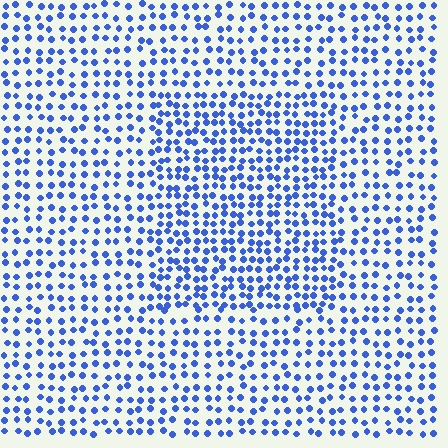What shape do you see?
I see a rectangle.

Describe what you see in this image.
The image contains small blue elements arranged at two different densities. A rectangle-shaped region is visible where the elements are more densely packed than the surrounding area.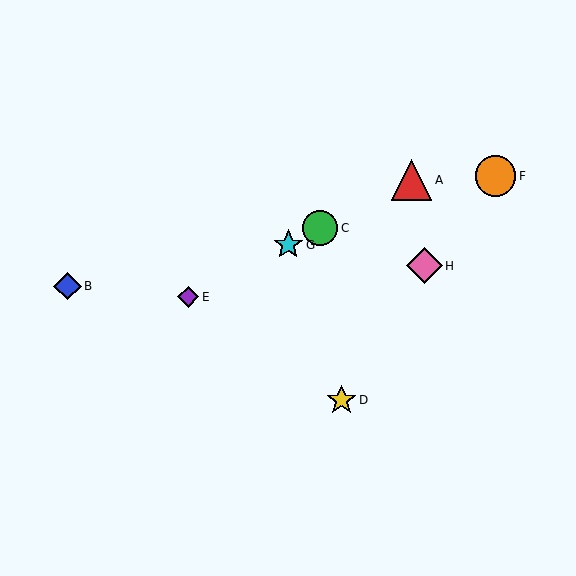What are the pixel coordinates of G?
Object G is at (288, 245).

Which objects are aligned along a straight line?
Objects A, C, E, G are aligned along a straight line.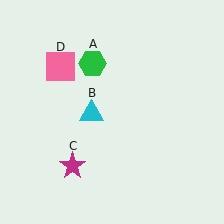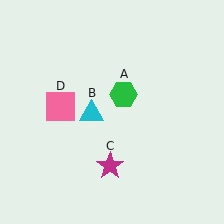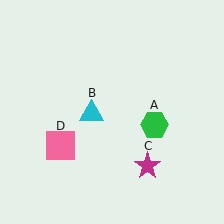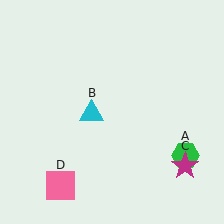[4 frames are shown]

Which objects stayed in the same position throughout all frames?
Cyan triangle (object B) remained stationary.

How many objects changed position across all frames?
3 objects changed position: green hexagon (object A), magenta star (object C), pink square (object D).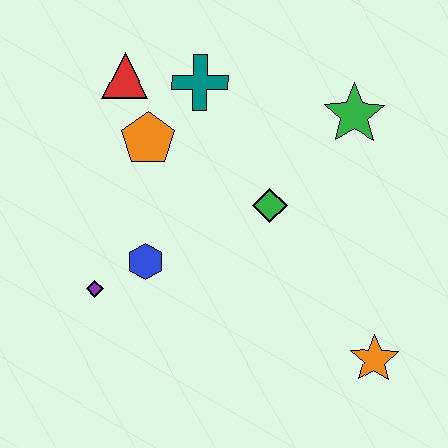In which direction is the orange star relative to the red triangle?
The orange star is below the red triangle.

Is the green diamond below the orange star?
No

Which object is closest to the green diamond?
The green star is closest to the green diamond.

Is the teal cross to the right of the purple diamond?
Yes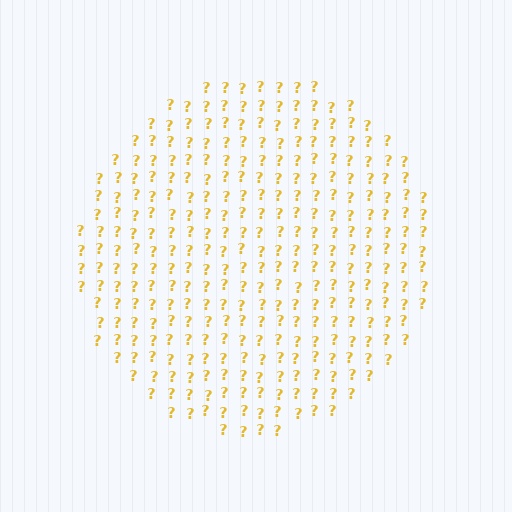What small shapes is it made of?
It is made of small question marks.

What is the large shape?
The large shape is a circle.